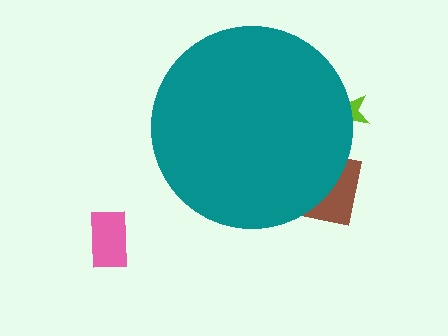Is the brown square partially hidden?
Yes, the brown square is partially hidden behind the teal circle.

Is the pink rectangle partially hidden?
No, the pink rectangle is fully visible.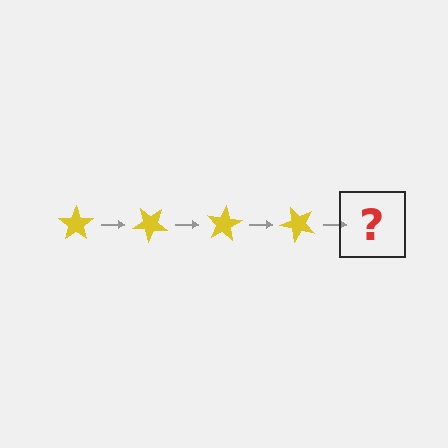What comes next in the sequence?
The next element should be a yellow star rotated 160 degrees.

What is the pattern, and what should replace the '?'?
The pattern is that the star rotates 40 degrees each step. The '?' should be a yellow star rotated 160 degrees.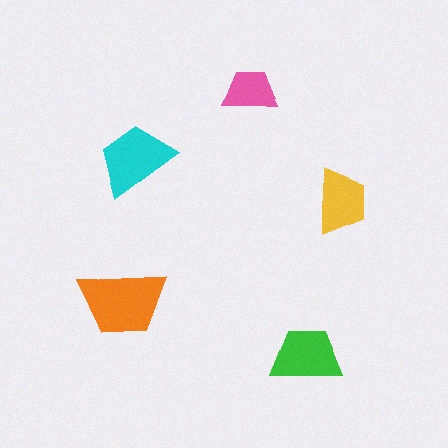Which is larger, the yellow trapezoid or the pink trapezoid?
The yellow one.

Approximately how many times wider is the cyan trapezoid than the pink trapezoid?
About 1.5 times wider.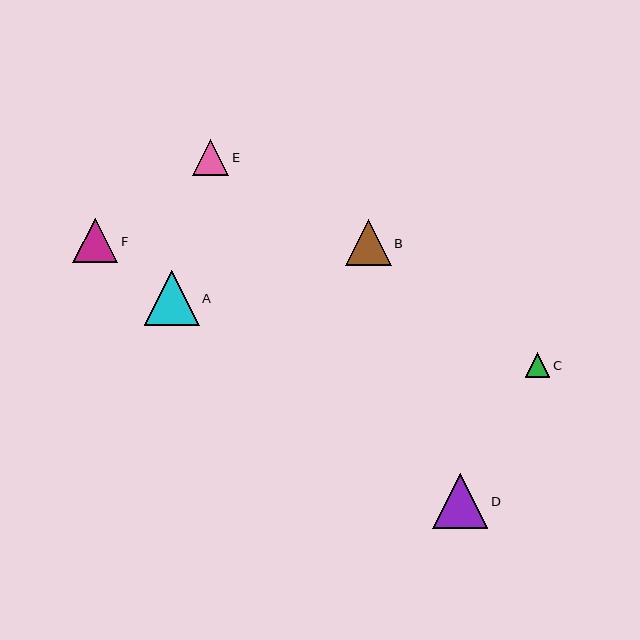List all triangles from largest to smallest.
From largest to smallest: D, A, B, F, E, C.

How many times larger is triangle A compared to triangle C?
Triangle A is approximately 2.3 times the size of triangle C.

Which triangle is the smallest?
Triangle C is the smallest with a size of approximately 24 pixels.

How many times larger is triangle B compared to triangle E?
Triangle B is approximately 1.3 times the size of triangle E.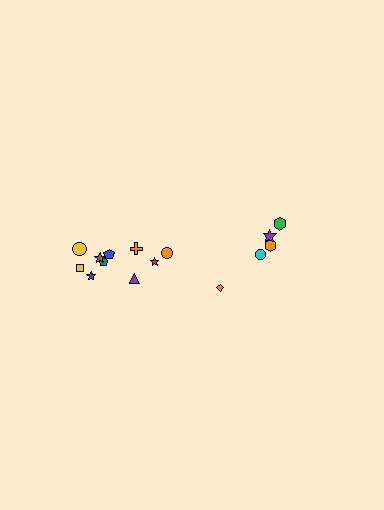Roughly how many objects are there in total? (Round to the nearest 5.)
Roughly 15 objects in total.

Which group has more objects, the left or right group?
The left group.